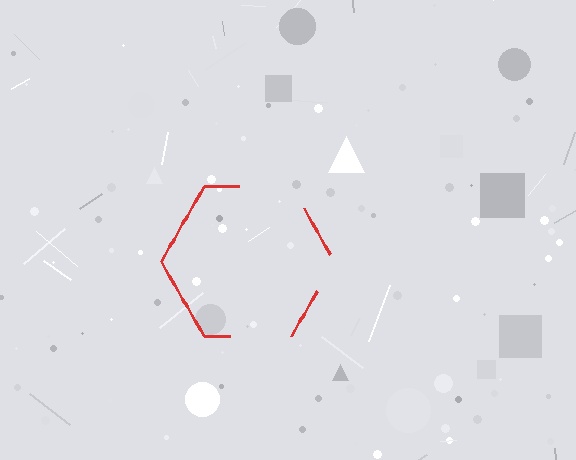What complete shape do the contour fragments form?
The contour fragments form a hexagon.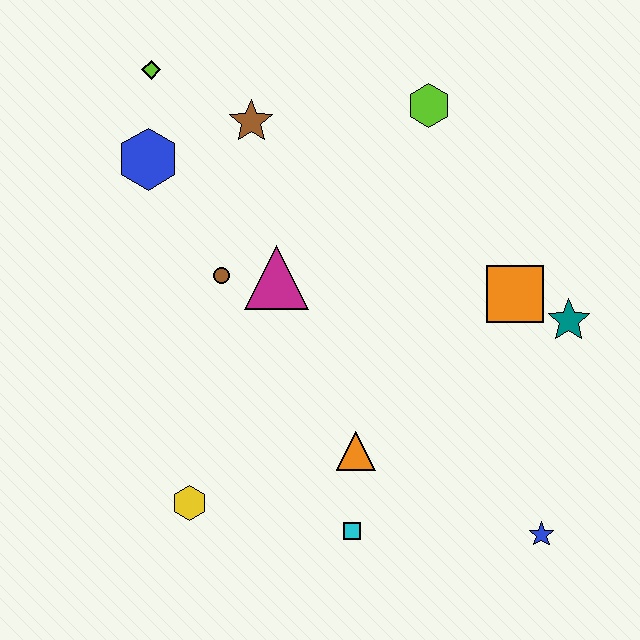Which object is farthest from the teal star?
The lime diamond is farthest from the teal star.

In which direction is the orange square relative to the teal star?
The orange square is to the left of the teal star.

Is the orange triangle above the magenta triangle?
No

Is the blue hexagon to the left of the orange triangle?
Yes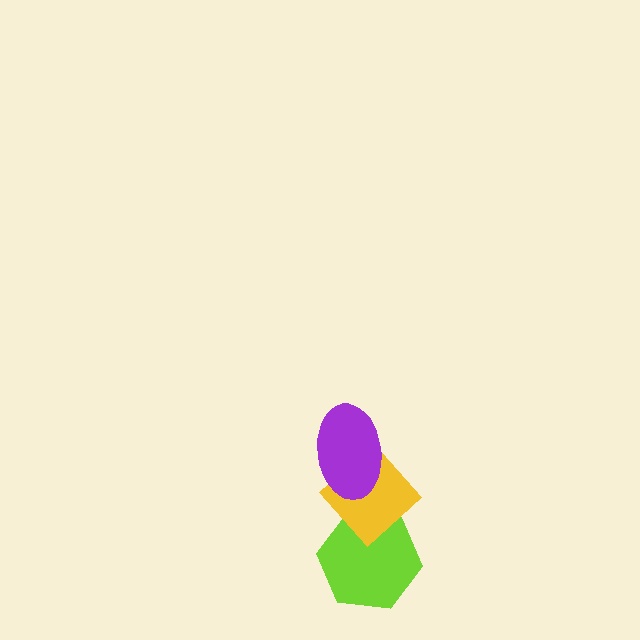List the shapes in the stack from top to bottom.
From top to bottom: the purple ellipse, the yellow diamond, the lime hexagon.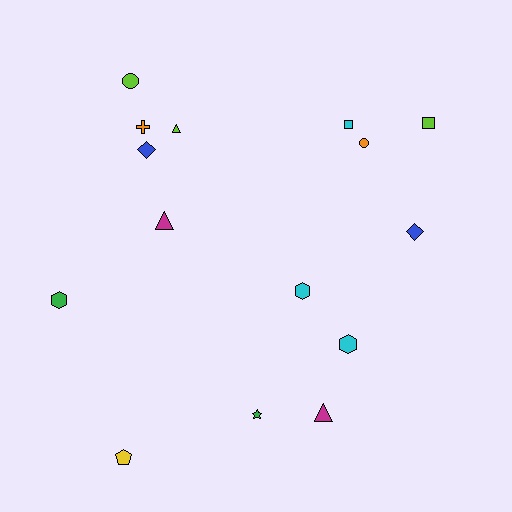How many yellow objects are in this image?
There is 1 yellow object.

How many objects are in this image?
There are 15 objects.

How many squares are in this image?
There are 2 squares.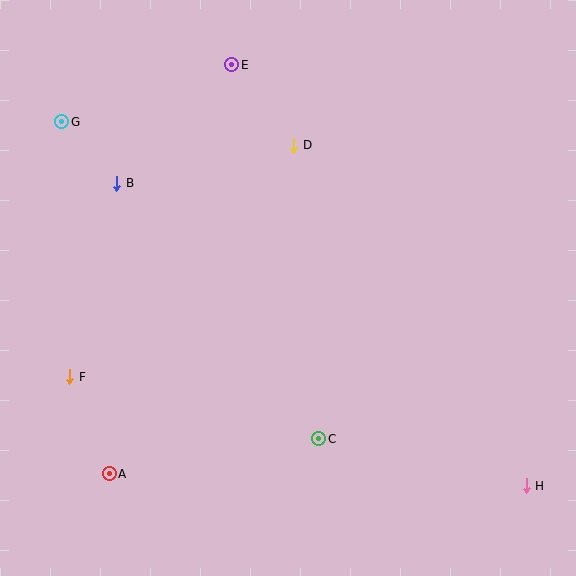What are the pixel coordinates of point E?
Point E is at (232, 65).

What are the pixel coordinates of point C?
Point C is at (319, 439).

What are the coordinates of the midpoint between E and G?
The midpoint between E and G is at (147, 93).